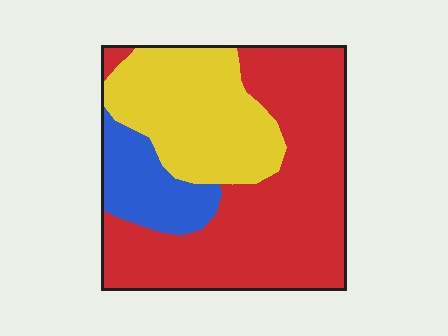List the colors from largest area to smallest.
From largest to smallest: red, yellow, blue.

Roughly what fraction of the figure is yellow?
Yellow takes up about one third (1/3) of the figure.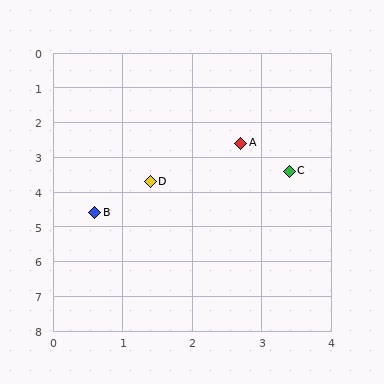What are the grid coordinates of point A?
Point A is at approximately (2.7, 2.6).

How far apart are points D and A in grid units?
Points D and A are about 1.7 grid units apart.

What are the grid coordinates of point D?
Point D is at approximately (1.4, 3.7).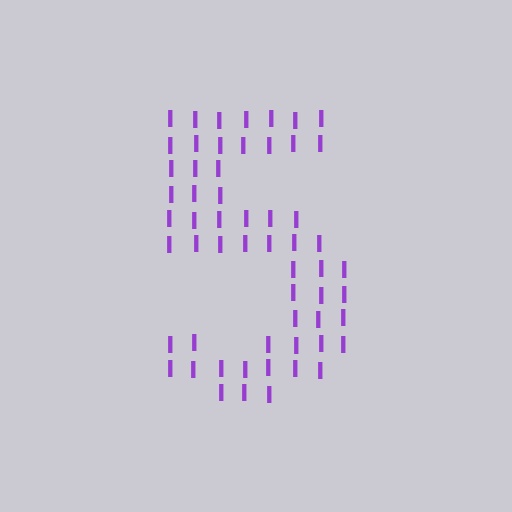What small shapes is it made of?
It is made of small letter I's.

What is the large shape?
The large shape is the digit 5.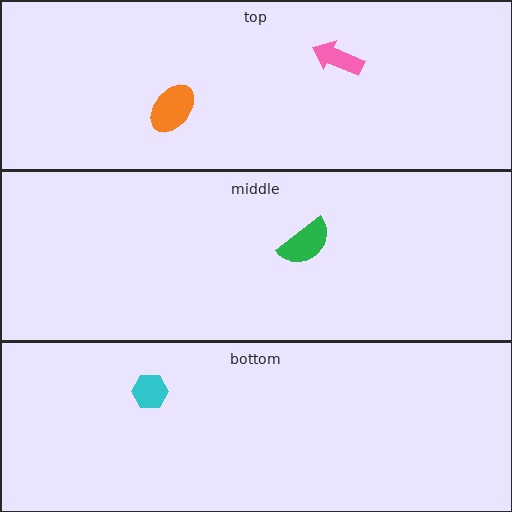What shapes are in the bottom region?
The cyan hexagon.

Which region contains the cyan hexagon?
The bottom region.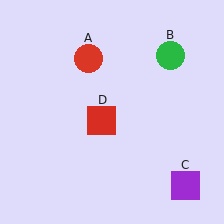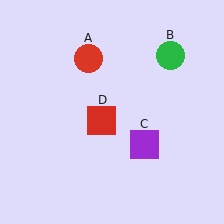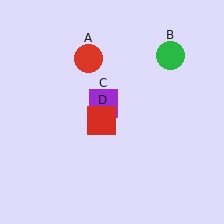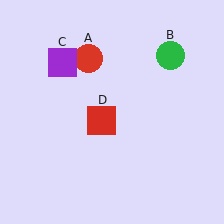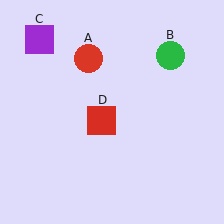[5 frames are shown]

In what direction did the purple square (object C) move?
The purple square (object C) moved up and to the left.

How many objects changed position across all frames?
1 object changed position: purple square (object C).